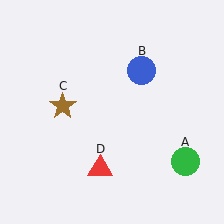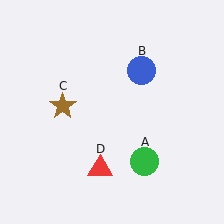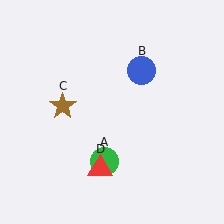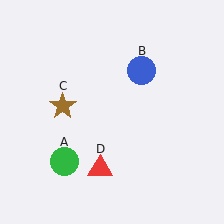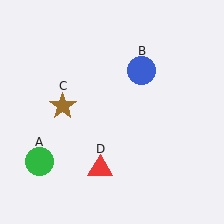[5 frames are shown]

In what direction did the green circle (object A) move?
The green circle (object A) moved left.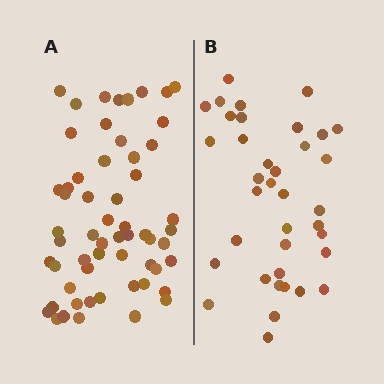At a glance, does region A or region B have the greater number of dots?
Region A (the left region) has more dots.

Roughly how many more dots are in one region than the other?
Region A has approximately 20 more dots than region B.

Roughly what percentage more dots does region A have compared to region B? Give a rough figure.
About 55% more.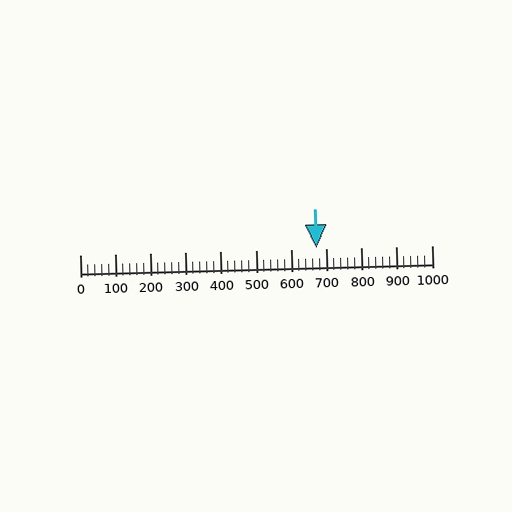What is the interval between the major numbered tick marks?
The major tick marks are spaced 100 units apart.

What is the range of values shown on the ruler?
The ruler shows values from 0 to 1000.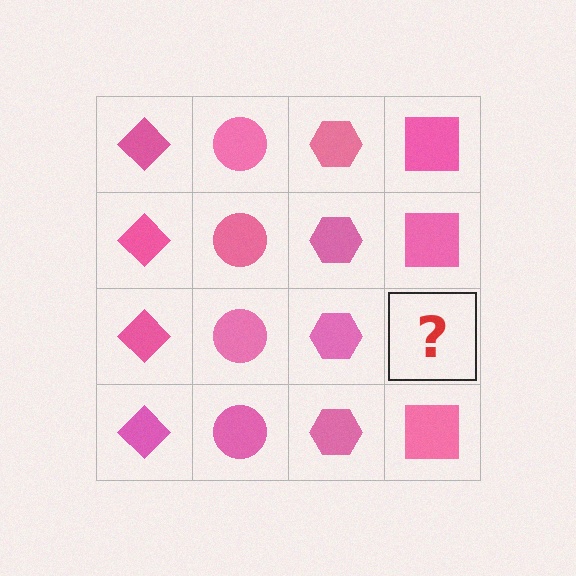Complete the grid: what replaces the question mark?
The question mark should be replaced with a pink square.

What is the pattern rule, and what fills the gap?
The rule is that each column has a consistent shape. The gap should be filled with a pink square.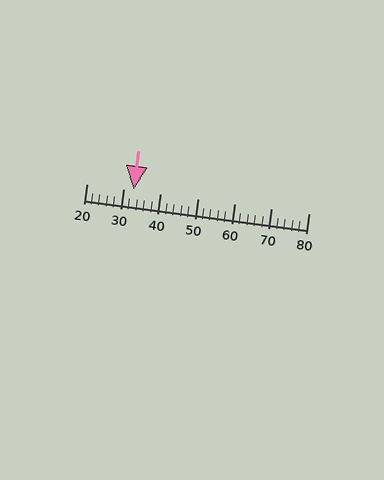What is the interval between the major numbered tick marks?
The major tick marks are spaced 10 units apart.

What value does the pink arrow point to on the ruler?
The pink arrow points to approximately 33.